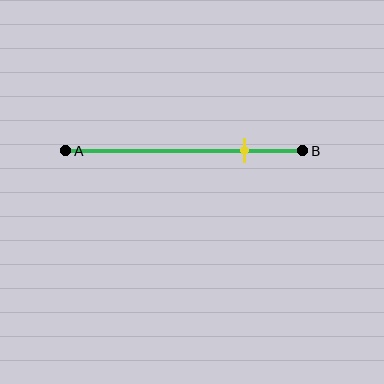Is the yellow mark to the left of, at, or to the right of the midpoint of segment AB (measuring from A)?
The yellow mark is to the right of the midpoint of segment AB.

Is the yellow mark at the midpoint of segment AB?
No, the mark is at about 75% from A, not at the 50% midpoint.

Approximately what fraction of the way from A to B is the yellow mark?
The yellow mark is approximately 75% of the way from A to B.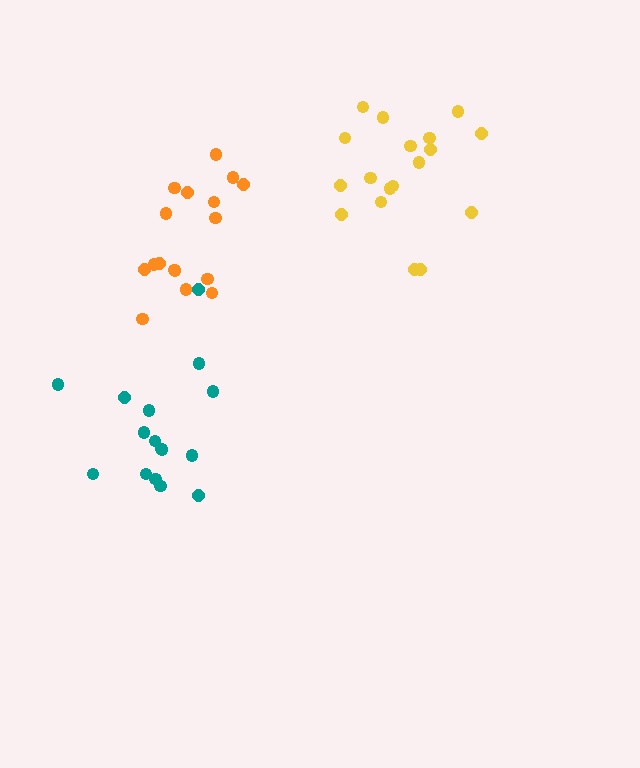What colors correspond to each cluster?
The clusters are colored: yellow, orange, teal.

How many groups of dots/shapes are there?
There are 3 groups.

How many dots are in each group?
Group 1: 18 dots, Group 2: 17 dots, Group 3: 16 dots (51 total).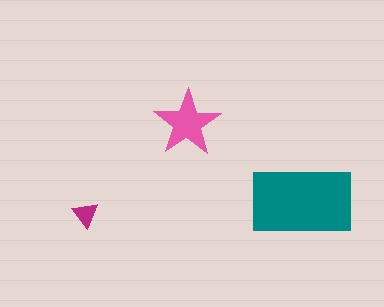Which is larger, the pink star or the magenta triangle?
The pink star.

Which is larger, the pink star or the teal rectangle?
The teal rectangle.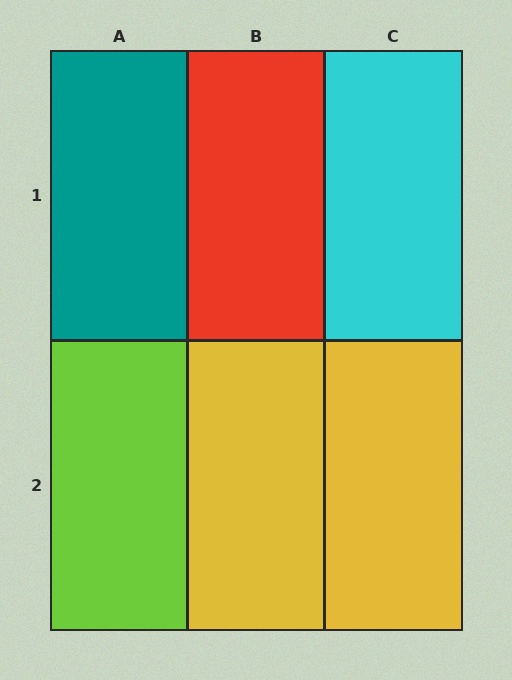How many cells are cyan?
1 cell is cyan.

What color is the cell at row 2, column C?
Yellow.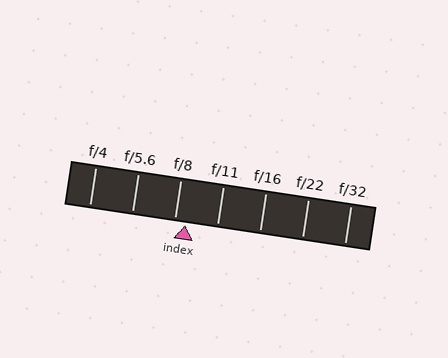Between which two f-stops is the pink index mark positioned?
The index mark is between f/8 and f/11.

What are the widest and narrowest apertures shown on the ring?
The widest aperture shown is f/4 and the narrowest is f/32.